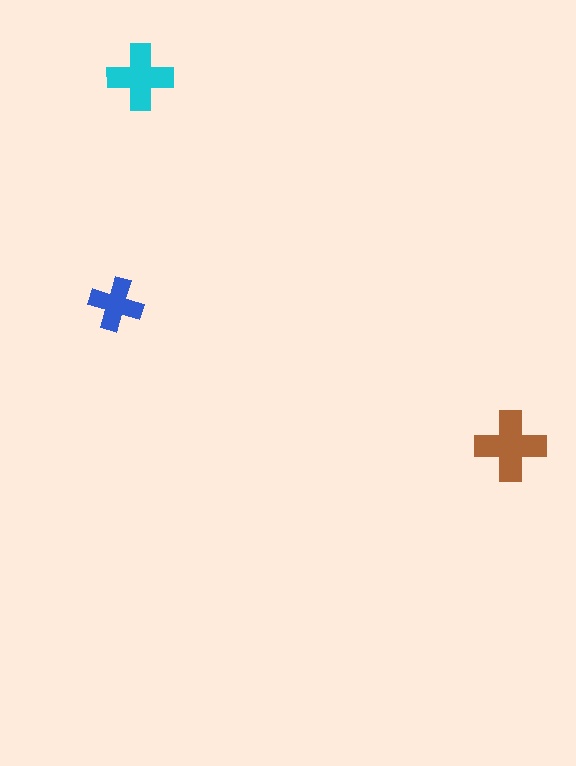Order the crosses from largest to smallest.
the brown one, the cyan one, the blue one.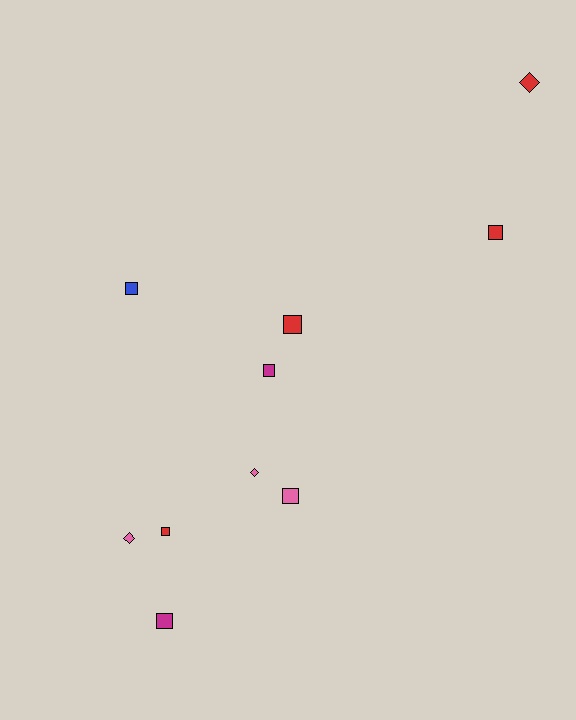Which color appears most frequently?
Red, with 4 objects.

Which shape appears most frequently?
Square, with 7 objects.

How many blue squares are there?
There is 1 blue square.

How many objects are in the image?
There are 10 objects.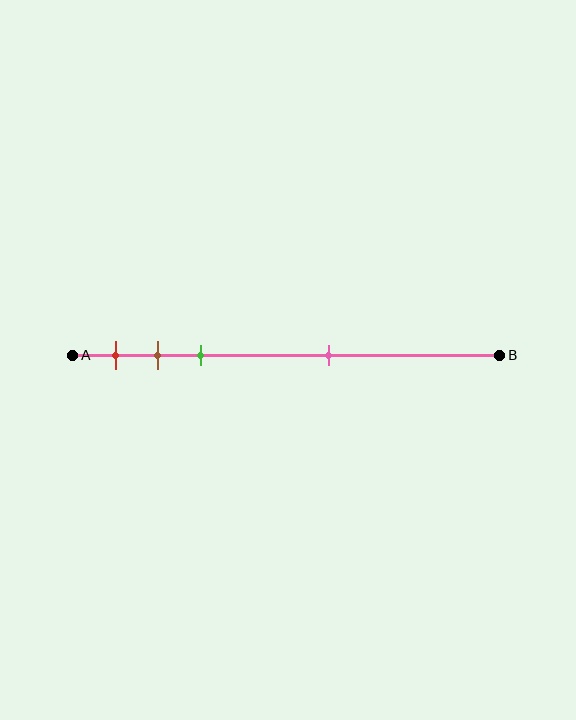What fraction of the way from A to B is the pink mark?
The pink mark is approximately 60% (0.6) of the way from A to B.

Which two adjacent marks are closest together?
The brown and green marks are the closest adjacent pair.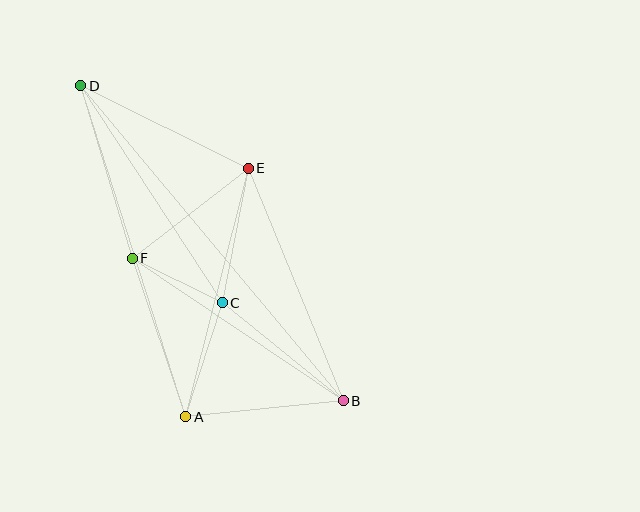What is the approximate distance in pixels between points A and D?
The distance between A and D is approximately 347 pixels.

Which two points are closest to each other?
Points C and F are closest to each other.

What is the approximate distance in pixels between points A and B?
The distance between A and B is approximately 158 pixels.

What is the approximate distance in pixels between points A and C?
The distance between A and C is approximately 119 pixels.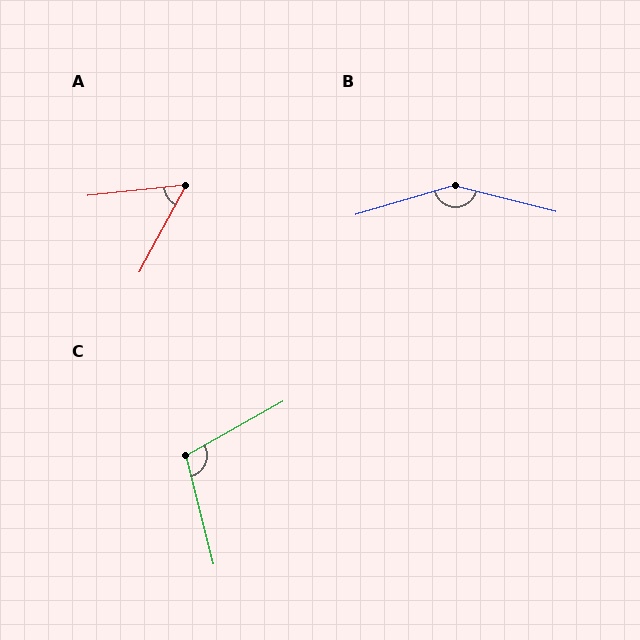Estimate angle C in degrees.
Approximately 105 degrees.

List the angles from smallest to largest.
A (56°), C (105°), B (149°).